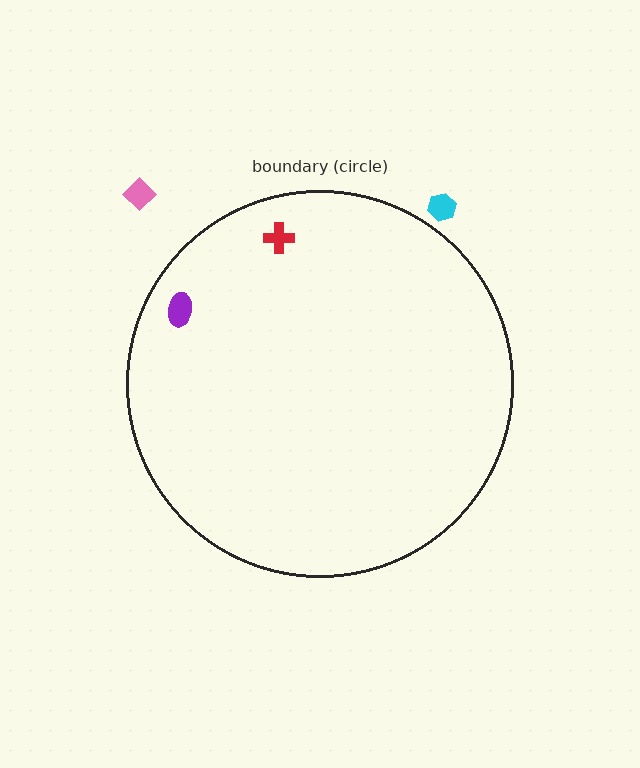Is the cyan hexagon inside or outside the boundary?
Outside.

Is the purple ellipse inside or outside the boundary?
Inside.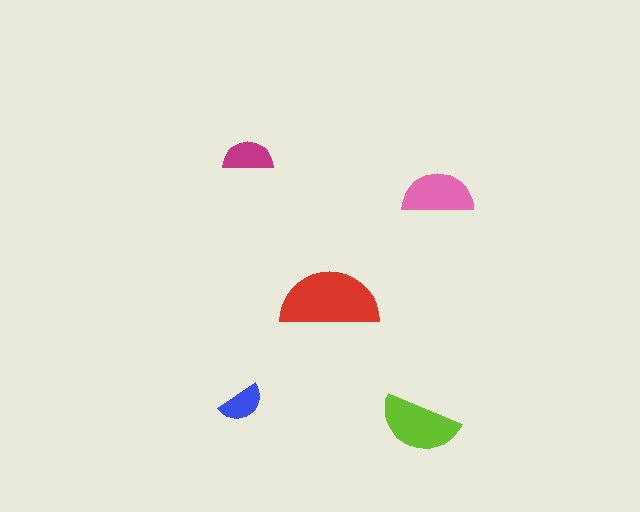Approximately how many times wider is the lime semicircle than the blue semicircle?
About 2 times wider.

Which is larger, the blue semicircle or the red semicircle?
The red one.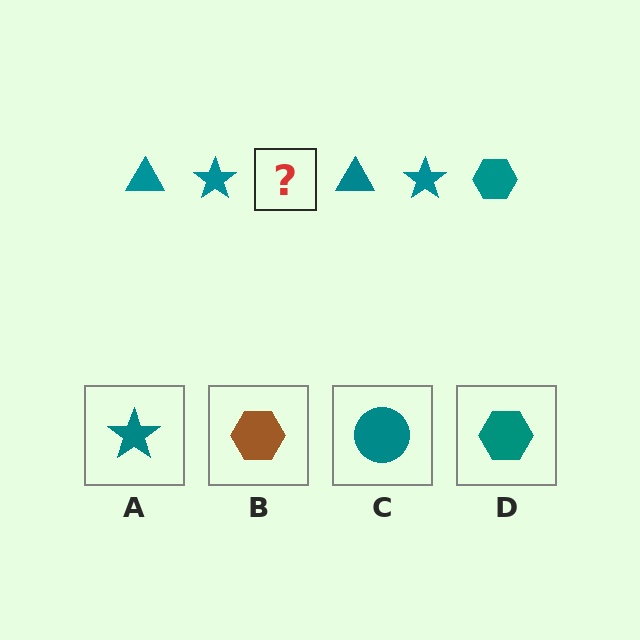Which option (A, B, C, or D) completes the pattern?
D.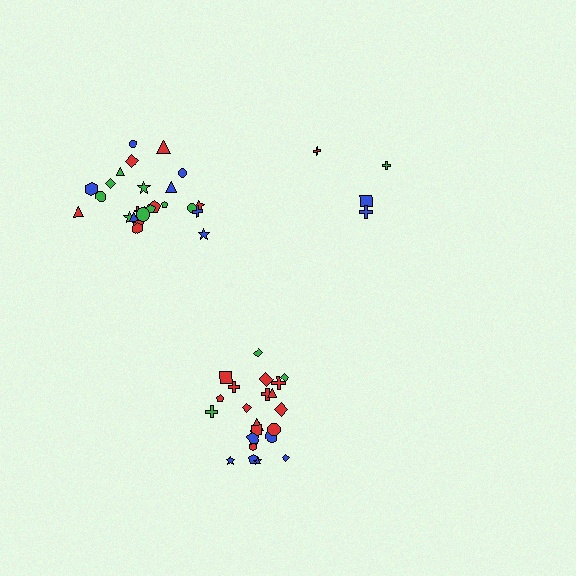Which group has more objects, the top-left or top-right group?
The top-left group.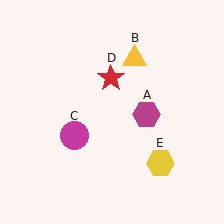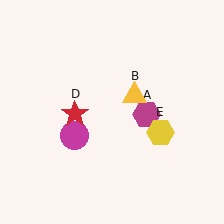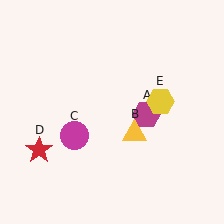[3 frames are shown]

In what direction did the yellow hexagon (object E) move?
The yellow hexagon (object E) moved up.